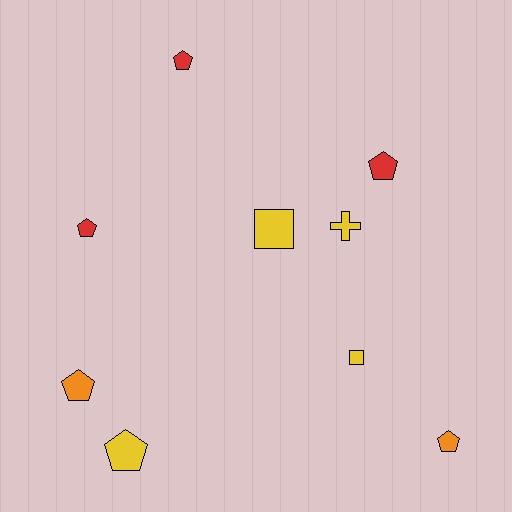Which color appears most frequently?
Yellow, with 4 objects.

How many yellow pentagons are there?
There is 1 yellow pentagon.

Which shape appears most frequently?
Pentagon, with 6 objects.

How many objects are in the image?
There are 9 objects.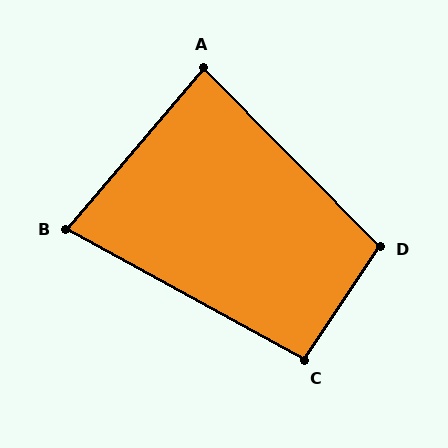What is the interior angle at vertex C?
Approximately 95 degrees (obtuse).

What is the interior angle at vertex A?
Approximately 85 degrees (acute).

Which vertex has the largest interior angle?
D, at approximately 102 degrees.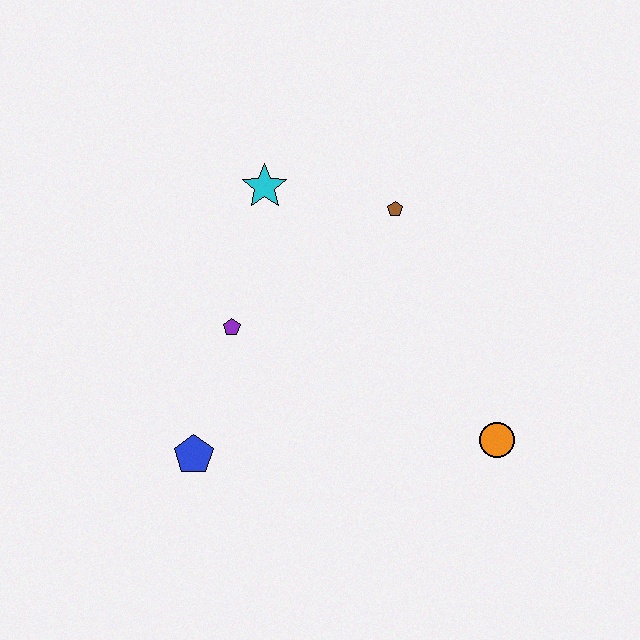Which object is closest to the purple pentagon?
The blue pentagon is closest to the purple pentagon.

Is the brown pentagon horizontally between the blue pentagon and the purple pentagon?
No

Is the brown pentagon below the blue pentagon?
No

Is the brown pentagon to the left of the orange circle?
Yes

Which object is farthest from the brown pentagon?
The blue pentagon is farthest from the brown pentagon.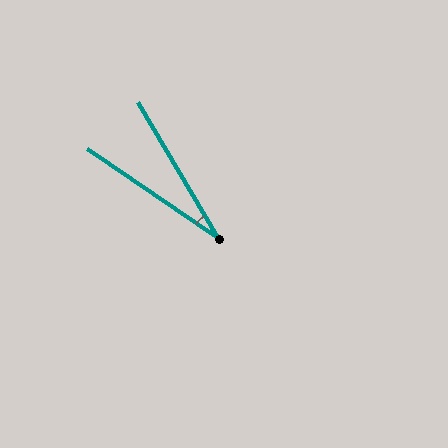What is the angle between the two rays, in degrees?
Approximately 25 degrees.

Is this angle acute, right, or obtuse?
It is acute.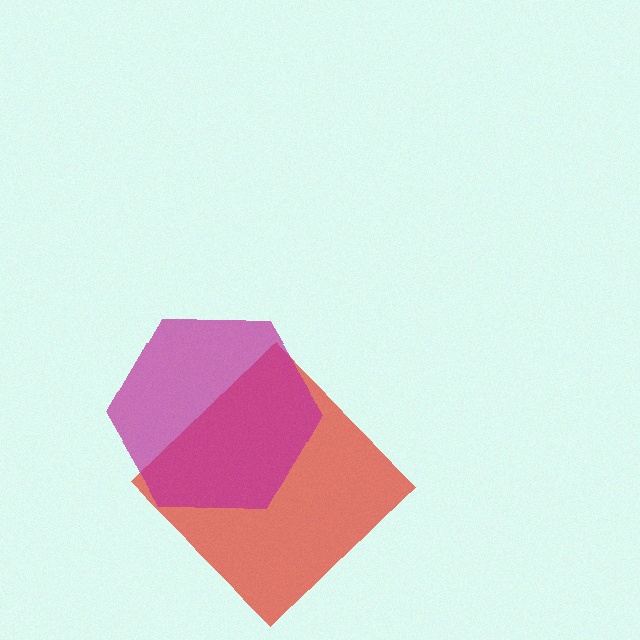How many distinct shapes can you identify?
There are 2 distinct shapes: a red diamond, a magenta hexagon.